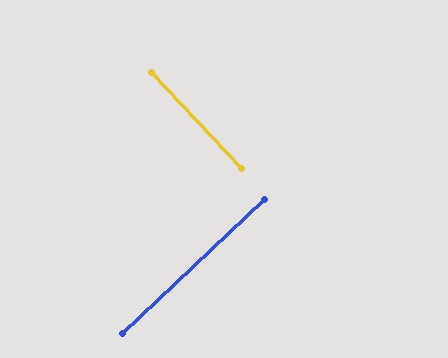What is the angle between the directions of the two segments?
Approximately 90 degrees.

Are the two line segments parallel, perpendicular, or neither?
Perpendicular — they meet at approximately 90°.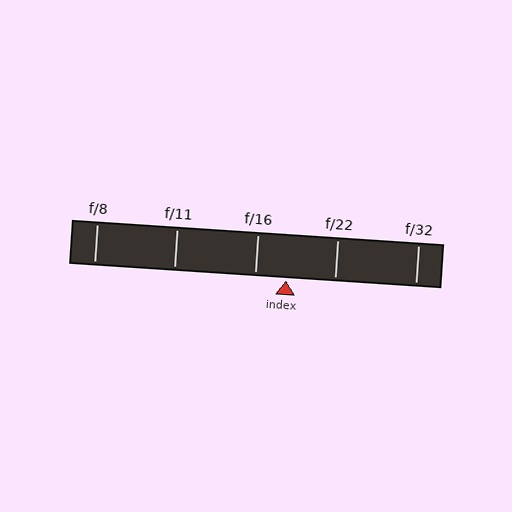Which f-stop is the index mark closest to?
The index mark is closest to f/16.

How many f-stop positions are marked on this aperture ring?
There are 5 f-stop positions marked.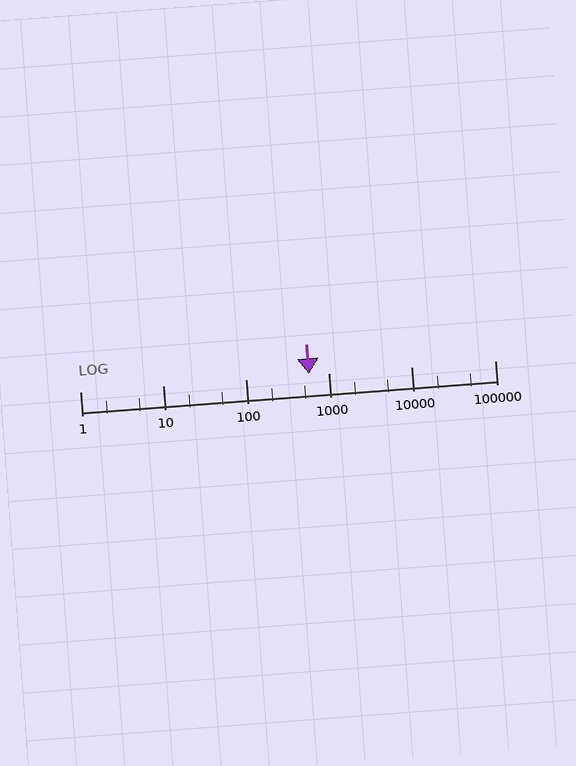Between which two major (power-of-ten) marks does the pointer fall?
The pointer is between 100 and 1000.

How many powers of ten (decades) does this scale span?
The scale spans 5 decades, from 1 to 100000.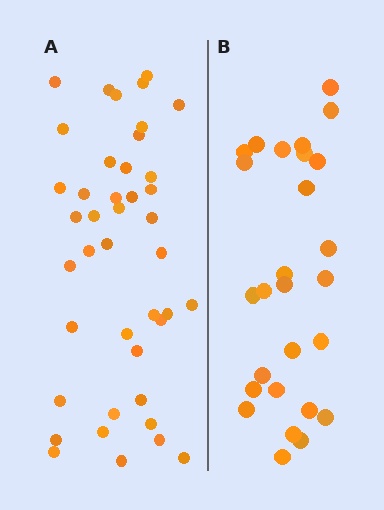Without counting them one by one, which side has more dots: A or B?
Region A (the left region) has more dots.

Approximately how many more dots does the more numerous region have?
Region A has approximately 15 more dots than region B.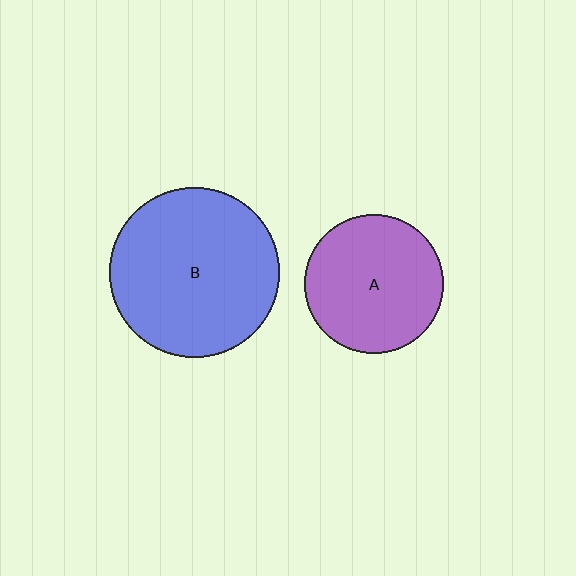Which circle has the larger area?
Circle B (blue).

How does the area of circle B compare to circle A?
Approximately 1.5 times.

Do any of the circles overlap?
No, none of the circles overlap.